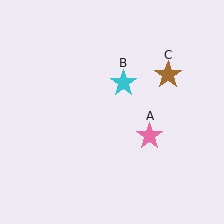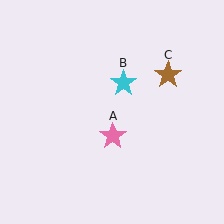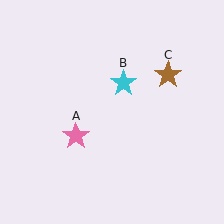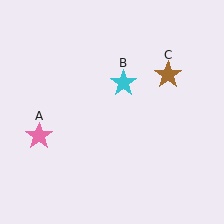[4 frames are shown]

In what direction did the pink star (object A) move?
The pink star (object A) moved left.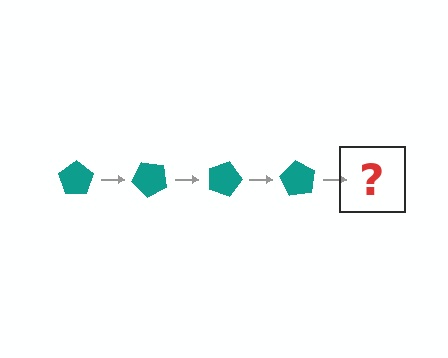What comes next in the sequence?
The next element should be a teal pentagon rotated 180 degrees.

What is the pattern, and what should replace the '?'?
The pattern is that the pentagon rotates 45 degrees each step. The '?' should be a teal pentagon rotated 180 degrees.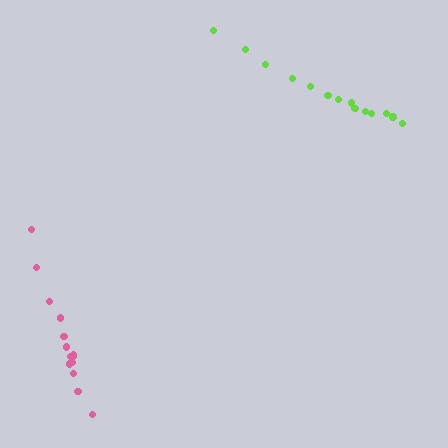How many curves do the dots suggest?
There are 2 distinct paths.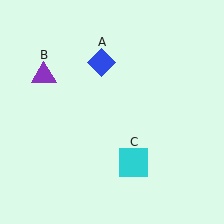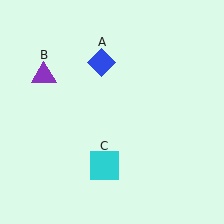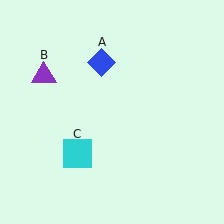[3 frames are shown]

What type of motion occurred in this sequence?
The cyan square (object C) rotated clockwise around the center of the scene.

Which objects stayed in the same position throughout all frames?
Blue diamond (object A) and purple triangle (object B) remained stationary.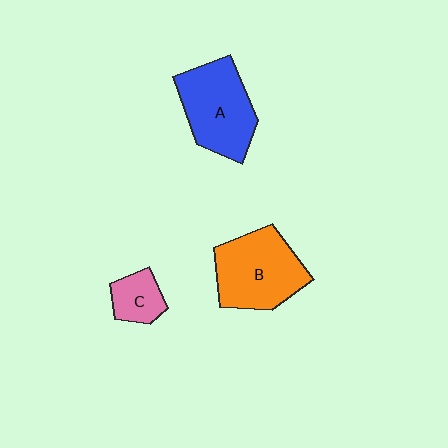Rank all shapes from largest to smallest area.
From largest to smallest: B (orange), A (blue), C (pink).